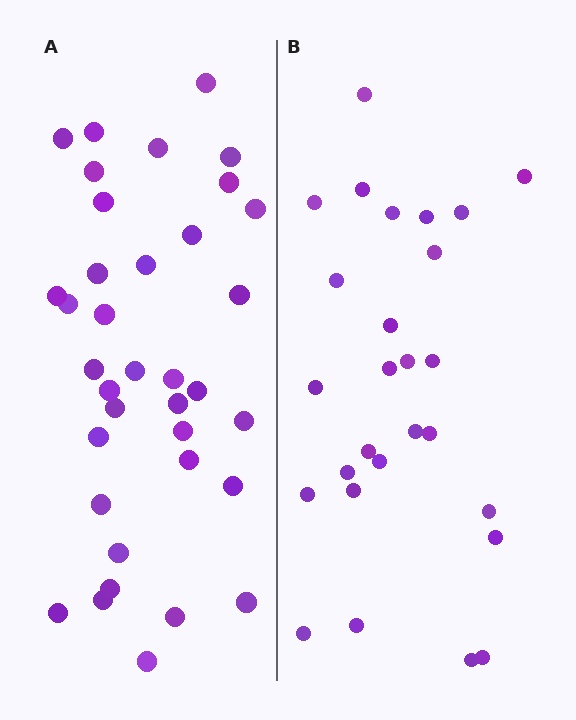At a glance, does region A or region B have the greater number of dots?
Region A (the left region) has more dots.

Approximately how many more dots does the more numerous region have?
Region A has roughly 8 or so more dots than region B.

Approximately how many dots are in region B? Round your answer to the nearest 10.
About 30 dots. (The exact count is 27, which rounds to 30.)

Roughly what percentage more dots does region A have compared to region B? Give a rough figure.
About 35% more.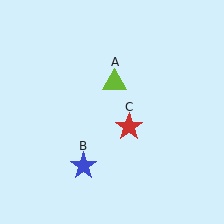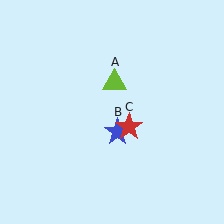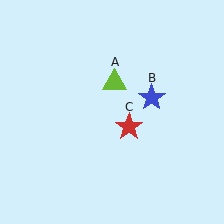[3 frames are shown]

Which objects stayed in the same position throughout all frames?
Lime triangle (object A) and red star (object C) remained stationary.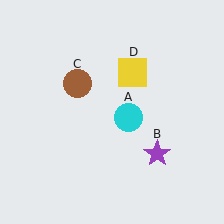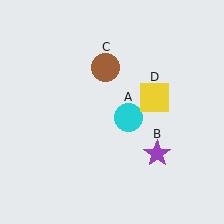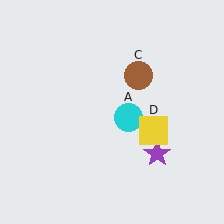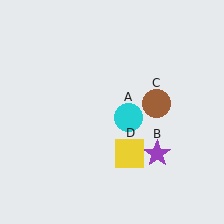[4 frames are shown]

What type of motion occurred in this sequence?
The brown circle (object C), yellow square (object D) rotated clockwise around the center of the scene.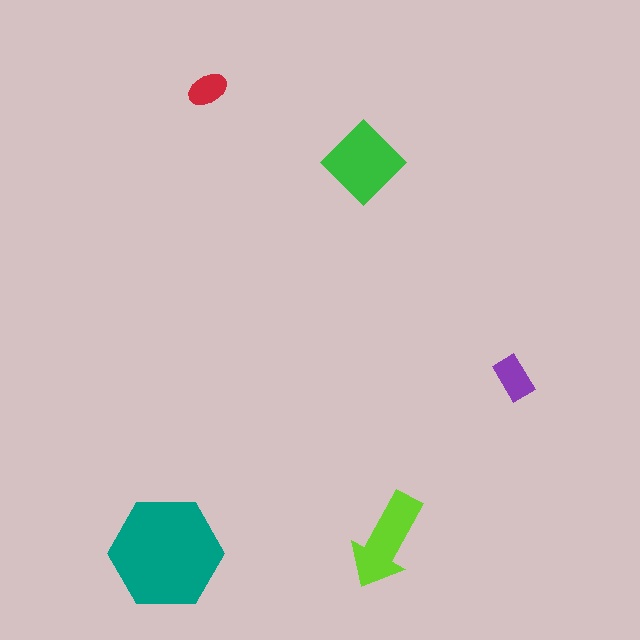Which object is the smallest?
The red ellipse.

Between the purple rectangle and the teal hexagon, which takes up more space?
The teal hexagon.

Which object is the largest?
The teal hexagon.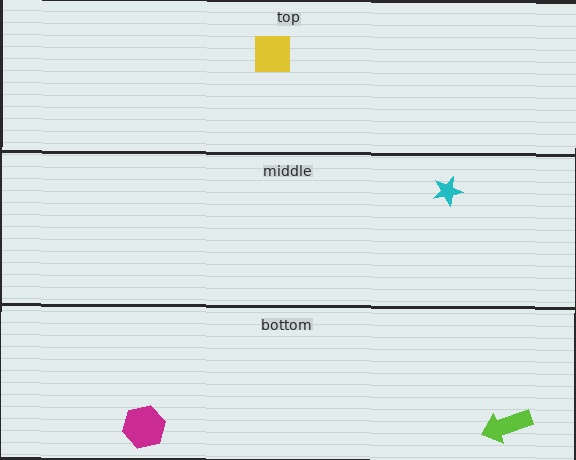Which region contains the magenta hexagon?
The bottom region.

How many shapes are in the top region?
1.